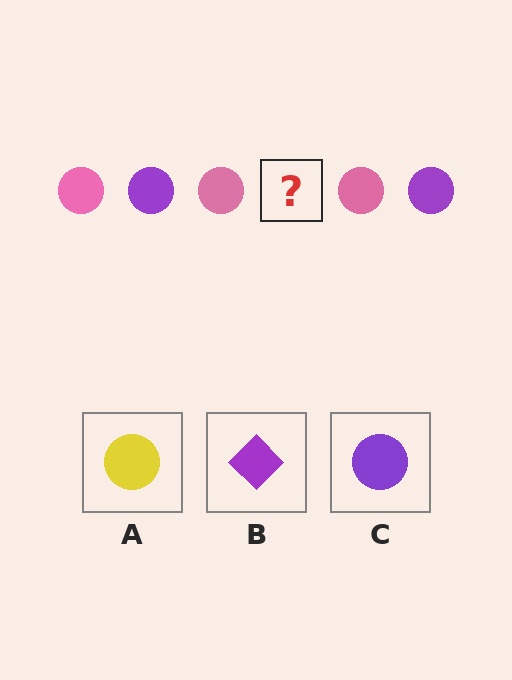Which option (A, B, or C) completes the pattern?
C.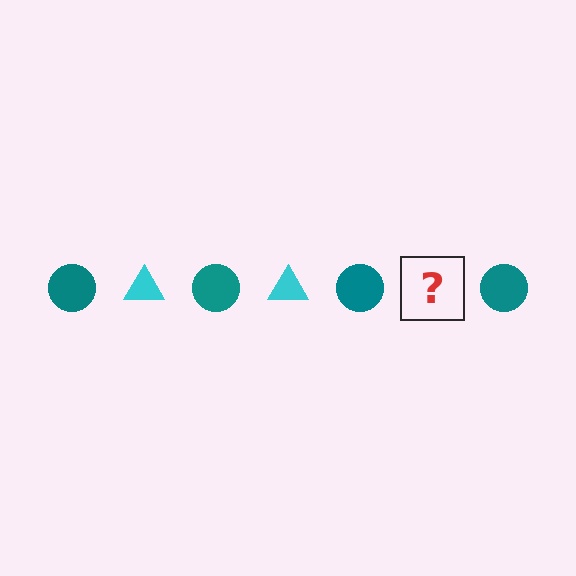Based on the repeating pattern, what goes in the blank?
The blank should be a cyan triangle.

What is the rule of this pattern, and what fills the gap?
The rule is that the pattern alternates between teal circle and cyan triangle. The gap should be filled with a cyan triangle.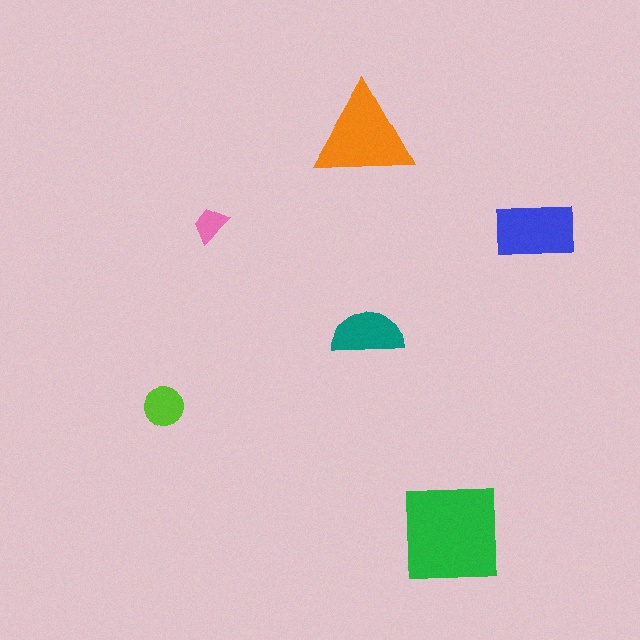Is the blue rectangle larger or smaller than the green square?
Smaller.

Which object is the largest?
The green square.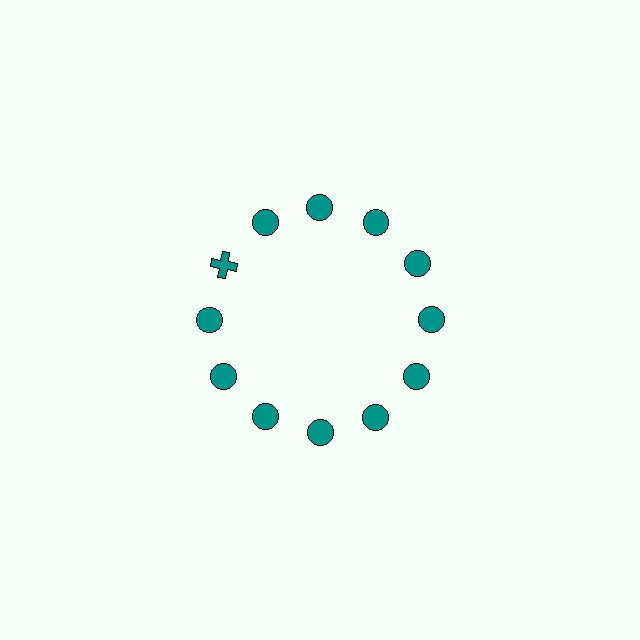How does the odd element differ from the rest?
It has a different shape: cross instead of circle.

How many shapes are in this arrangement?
There are 12 shapes arranged in a ring pattern.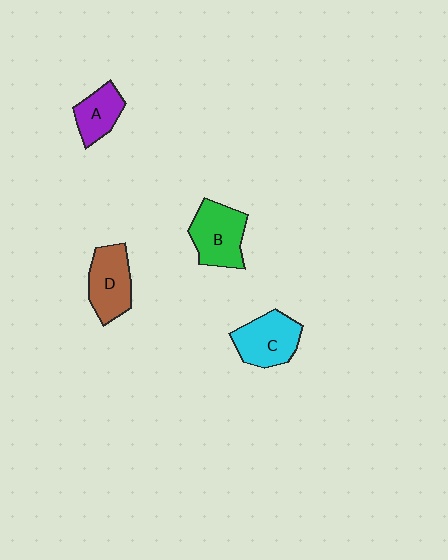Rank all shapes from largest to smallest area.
From largest to smallest: B (green), C (cyan), D (brown), A (purple).